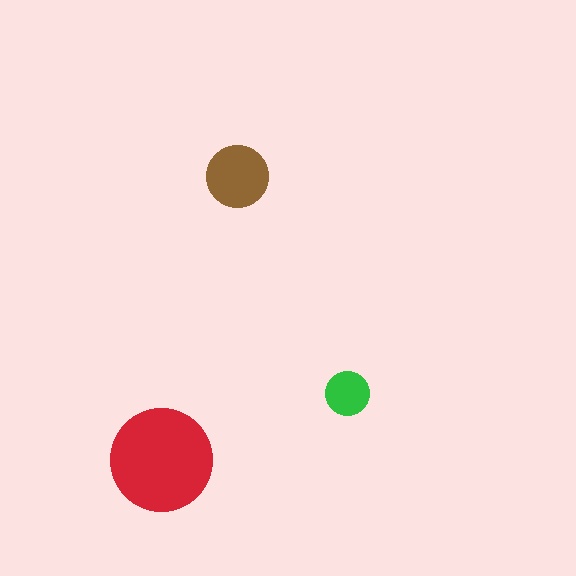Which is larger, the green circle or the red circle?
The red one.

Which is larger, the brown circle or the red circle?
The red one.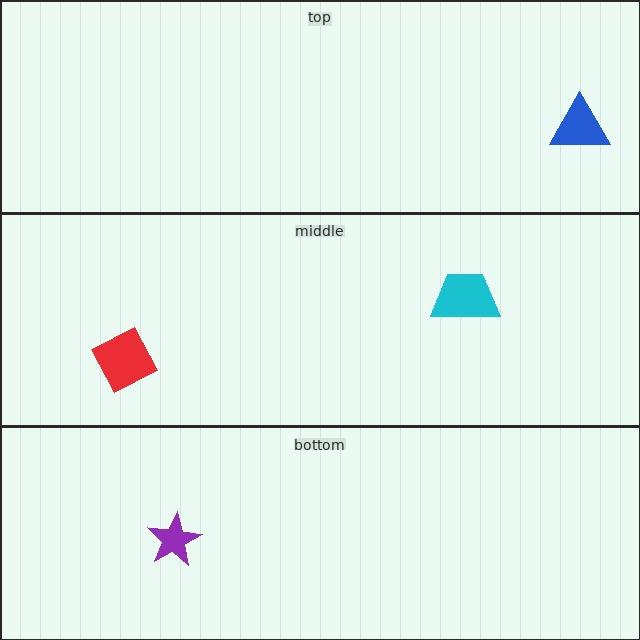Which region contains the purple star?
The bottom region.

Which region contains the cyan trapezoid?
The middle region.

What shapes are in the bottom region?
The purple star.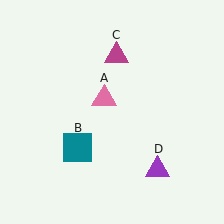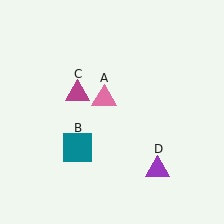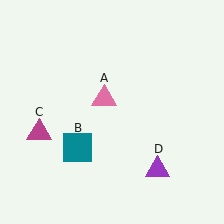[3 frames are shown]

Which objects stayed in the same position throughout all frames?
Pink triangle (object A) and teal square (object B) and purple triangle (object D) remained stationary.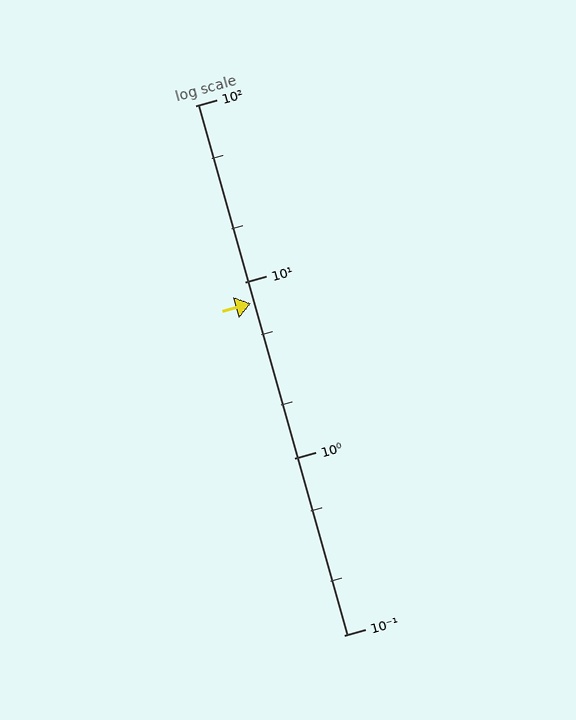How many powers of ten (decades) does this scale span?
The scale spans 3 decades, from 0.1 to 100.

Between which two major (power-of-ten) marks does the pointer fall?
The pointer is between 1 and 10.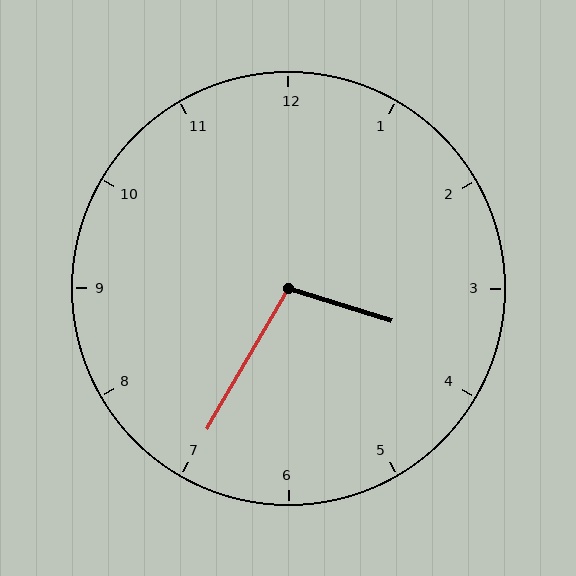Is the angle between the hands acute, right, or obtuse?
It is obtuse.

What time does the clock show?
3:35.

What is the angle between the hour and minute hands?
Approximately 102 degrees.